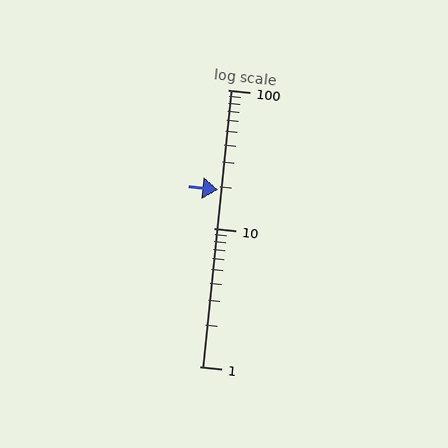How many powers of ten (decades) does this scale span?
The scale spans 2 decades, from 1 to 100.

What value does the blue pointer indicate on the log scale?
The pointer indicates approximately 19.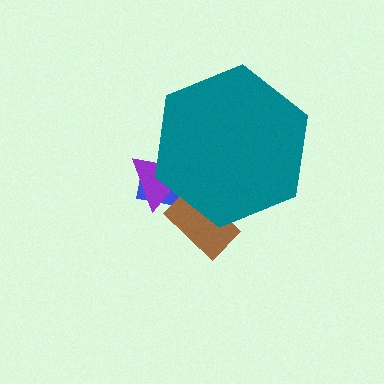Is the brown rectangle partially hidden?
Yes, the brown rectangle is partially hidden behind the teal hexagon.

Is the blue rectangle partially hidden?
Yes, the blue rectangle is partially hidden behind the teal hexagon.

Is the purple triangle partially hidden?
Yes, the purple triangle is partially hidden behind the teal hexagon.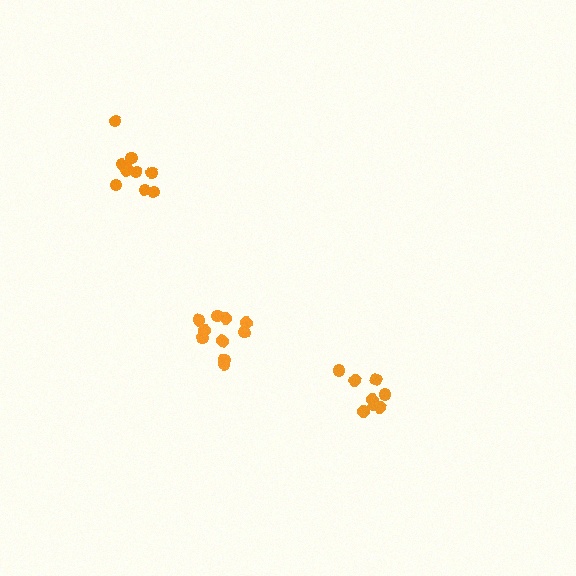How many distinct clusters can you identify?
There are 3 distinct clusters.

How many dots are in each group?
Group 1: 10 dots, Group 2: 8 dots, Group 3: 10 dots (28 total).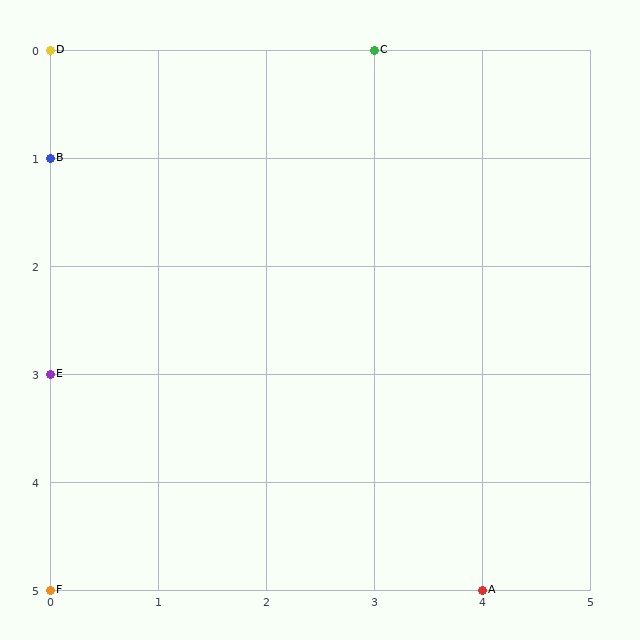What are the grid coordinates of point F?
Point F is at grid coordinates (0, 5).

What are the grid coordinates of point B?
Point B is at grid coordinates (0, 1).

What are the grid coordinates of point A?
Point A is at grid coordinates (4, 5).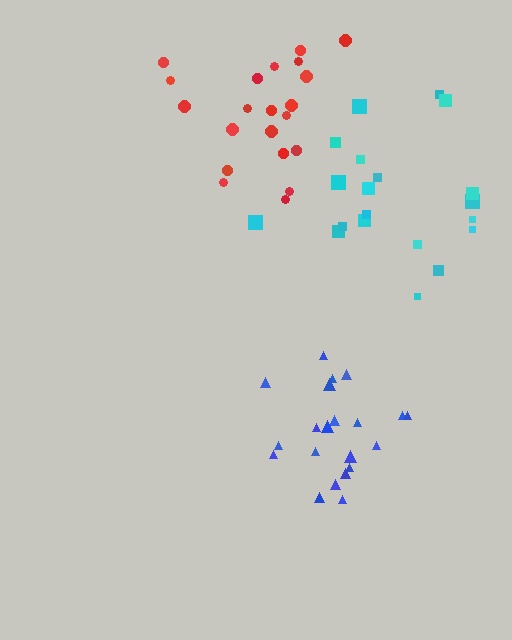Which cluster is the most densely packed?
Red.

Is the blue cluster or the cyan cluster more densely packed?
Blue.